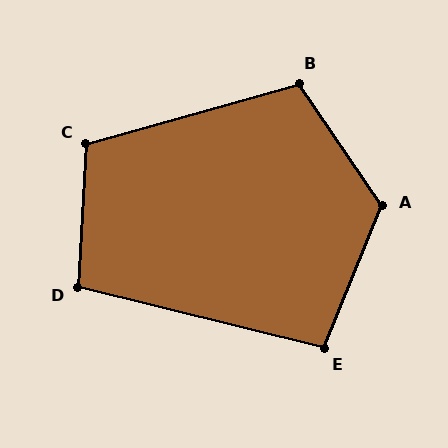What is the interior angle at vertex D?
Approximately 100 degrees (obtuse).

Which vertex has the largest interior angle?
A, at approximately 124 degrees.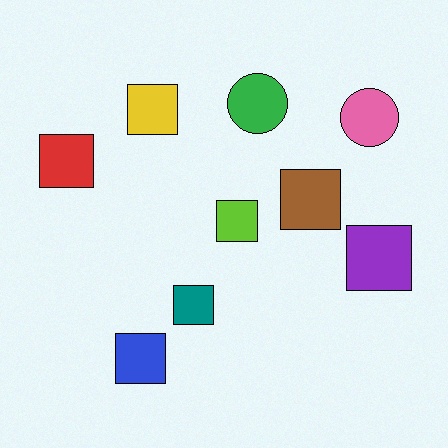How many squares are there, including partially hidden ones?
There are 7 squares.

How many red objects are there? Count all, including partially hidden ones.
There is 1 red object.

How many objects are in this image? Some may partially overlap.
There are 9 objects.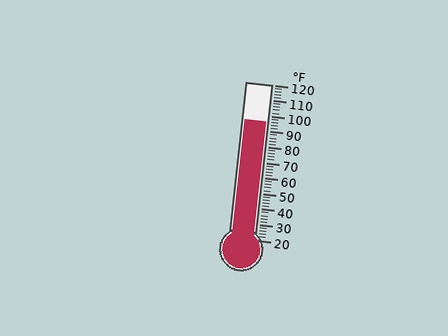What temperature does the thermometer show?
The thermometer shows approximately 96°F.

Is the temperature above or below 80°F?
The temperature is above 80°F.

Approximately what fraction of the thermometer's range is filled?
The thermometer is filled to approximately 75% of its range.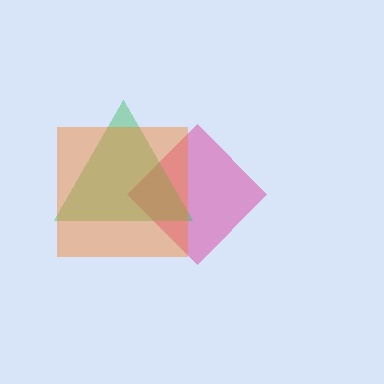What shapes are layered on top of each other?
The layered shapes are: a magenta diamond, a green triangle, an orange square.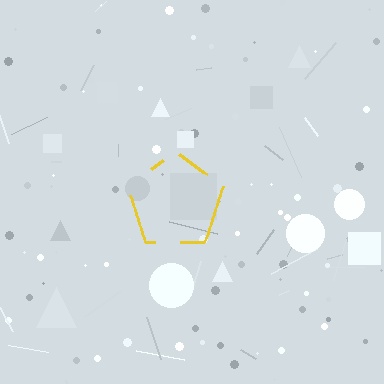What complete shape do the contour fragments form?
The contour fragments form a pentagon.